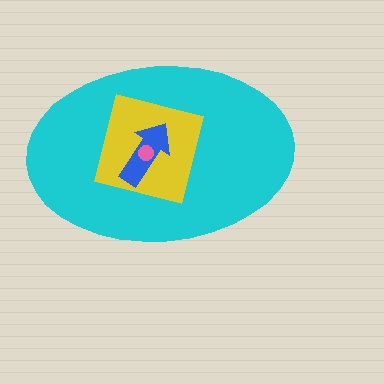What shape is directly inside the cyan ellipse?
The yellow square.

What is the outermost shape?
The cyan ellipse.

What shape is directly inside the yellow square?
The blue arrow.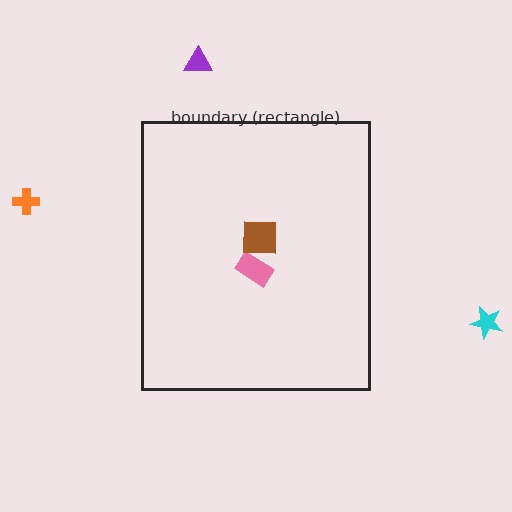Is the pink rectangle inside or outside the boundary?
Inside.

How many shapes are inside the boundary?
2 inside, 3 outside.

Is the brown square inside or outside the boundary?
Inside.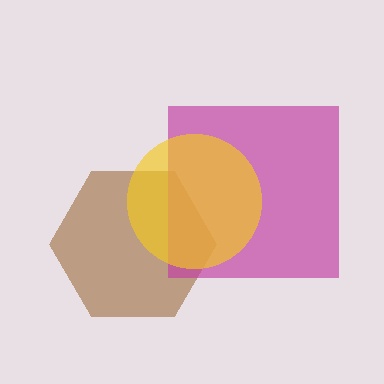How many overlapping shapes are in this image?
There are 3 overlapping shapes in the image.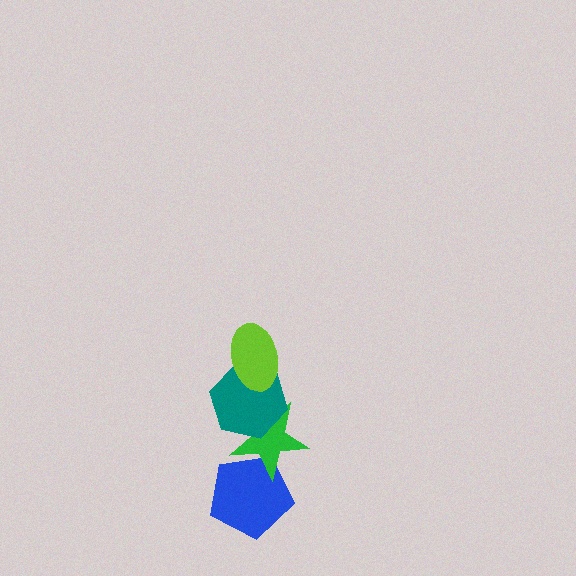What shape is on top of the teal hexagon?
The lime ellipse is on top of the teal hexagon.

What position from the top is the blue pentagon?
The blue pentagon is 4th from the top.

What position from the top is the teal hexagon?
The teal hexagon is 2nd from the top.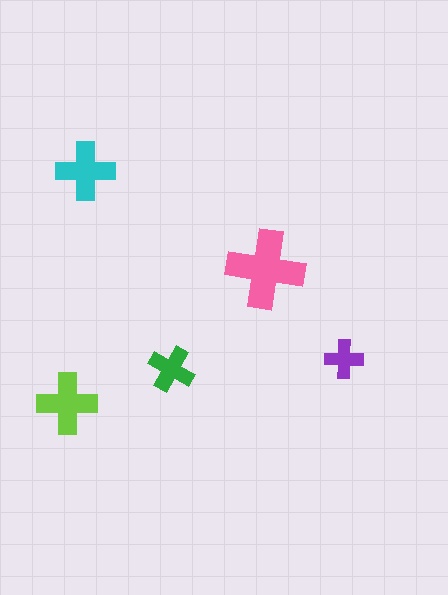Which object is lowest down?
The lime cross is bottommost.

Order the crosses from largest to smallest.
the pink one, the lime one, the cyan one, the green one, the purple one.